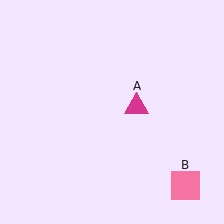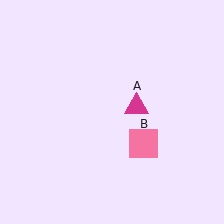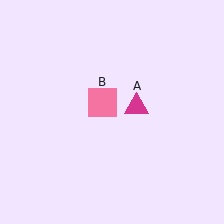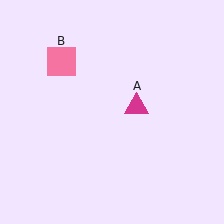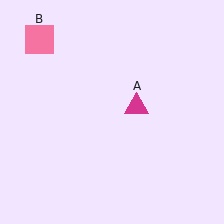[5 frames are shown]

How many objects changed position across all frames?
1 object changed position: pink square (object B).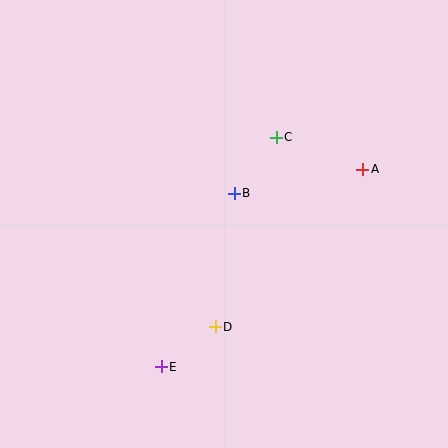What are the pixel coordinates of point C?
Point C is at (276, 137).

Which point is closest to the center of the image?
Point B at (234, 193) is closest to the center.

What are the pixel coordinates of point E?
Point E is at (161, 367).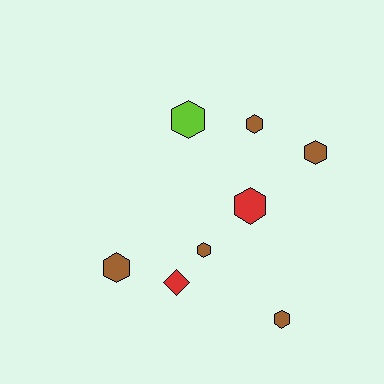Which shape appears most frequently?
Hexagon, with 7 objects.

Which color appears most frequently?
Brown, with 5 objects.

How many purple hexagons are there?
There are no purple hexagons.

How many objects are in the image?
There are 8 objects.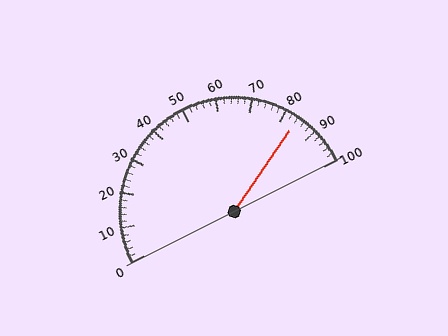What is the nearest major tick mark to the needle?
The nearest major tick mark is 80.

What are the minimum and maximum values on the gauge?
The gauge ranges from 0 to 100.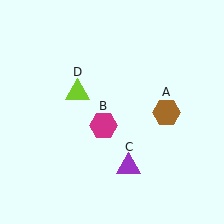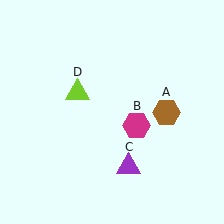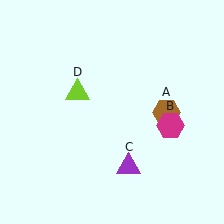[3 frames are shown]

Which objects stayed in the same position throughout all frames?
Brown hexagon (object A) and purple triangle (object C) and lime triangle (object D) remained stationary.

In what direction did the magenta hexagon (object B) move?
The magenta hexagon (object B) moved right.